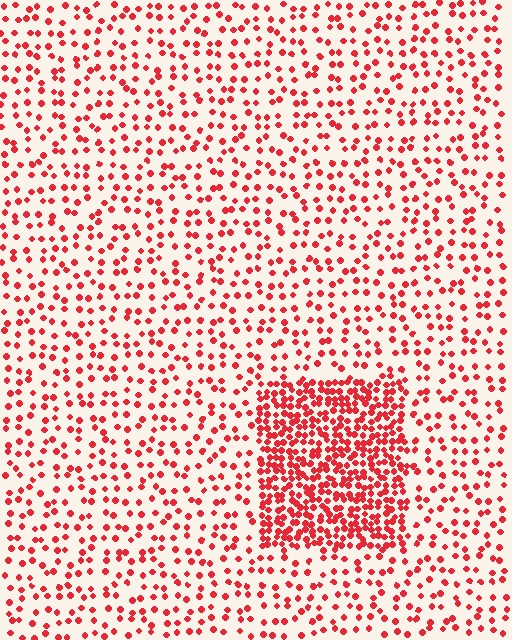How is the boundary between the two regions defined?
The boundary is defined by a change in element density (approximately 2.7x ratio). All elements are the same color, size, and shape.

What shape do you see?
I see a rectangle.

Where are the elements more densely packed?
The elements are more densely packed inside the rectangle boundary.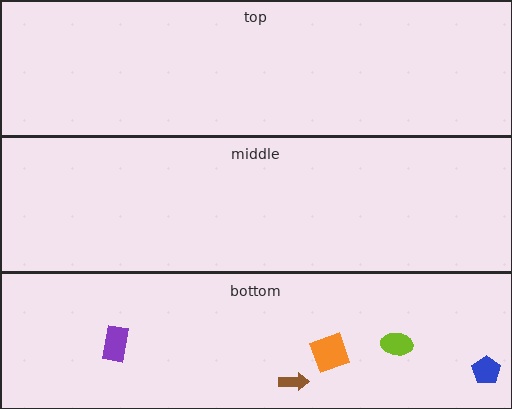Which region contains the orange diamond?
The bottom region.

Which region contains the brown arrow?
The bottom region.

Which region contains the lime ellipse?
The bottom region.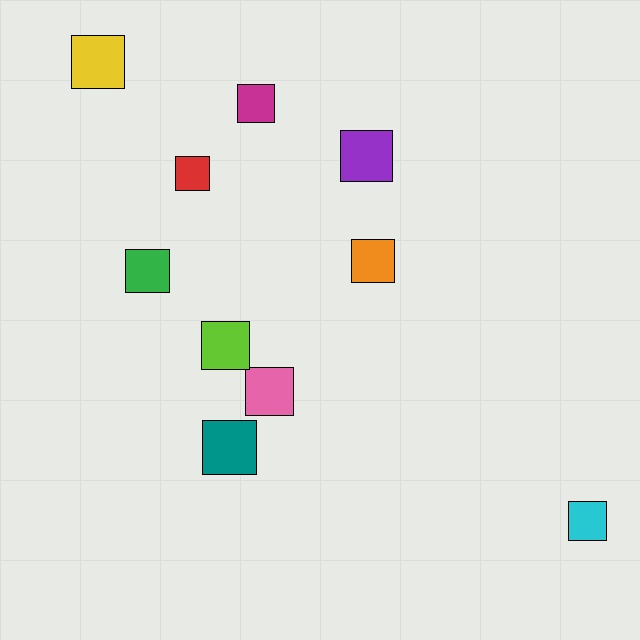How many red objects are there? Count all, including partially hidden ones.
There is 1 red object.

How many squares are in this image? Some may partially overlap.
There are 10 squares.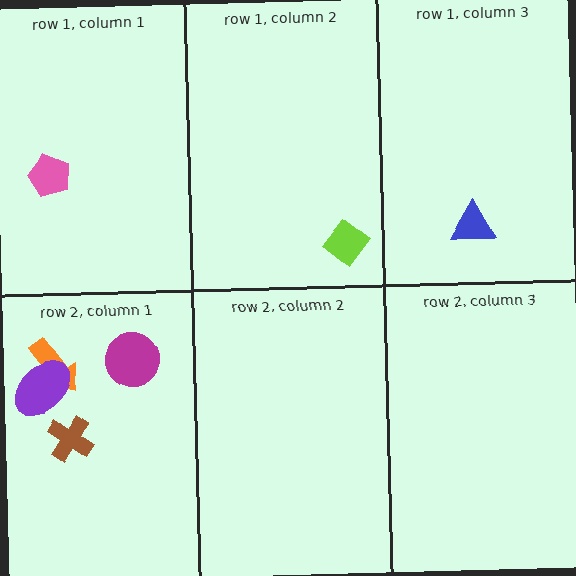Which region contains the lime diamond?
The row 1, column 2 region.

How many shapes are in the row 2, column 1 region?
4.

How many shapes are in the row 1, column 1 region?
1.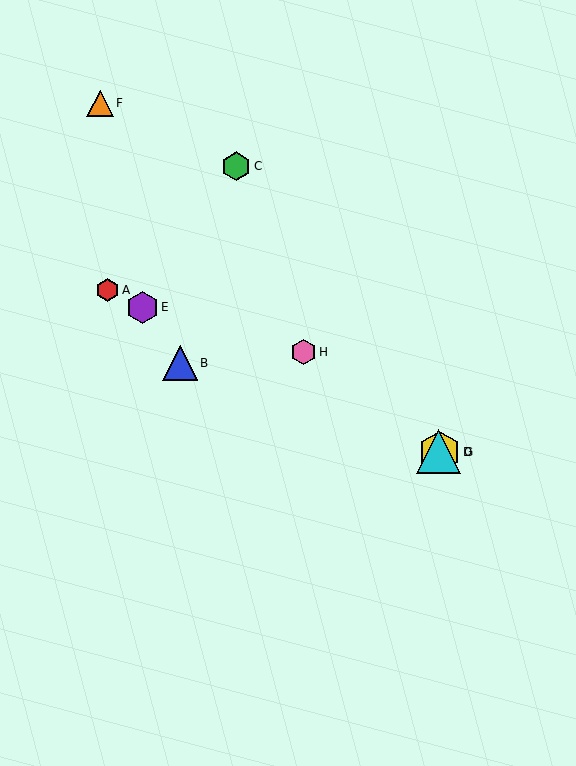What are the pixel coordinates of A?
Object A is at (107, 290).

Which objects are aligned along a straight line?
Objects A, D, E, G are aligned along a straight line.